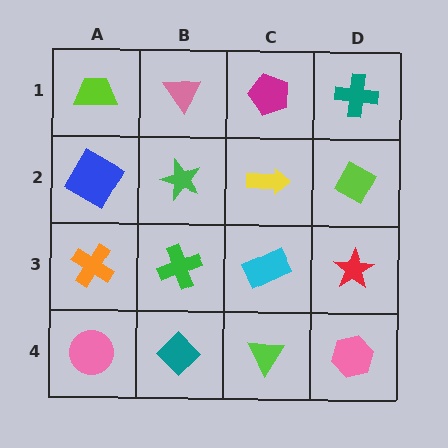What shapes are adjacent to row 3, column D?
A lime diamond (row 2, column D), a pink hexagon (row 4, column D), a cyan rectangle (row 3, column C).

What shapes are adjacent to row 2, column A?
A lime trapezoid (row 1, column A), an orange cross (row 3, column A), a green star (row 2, column B).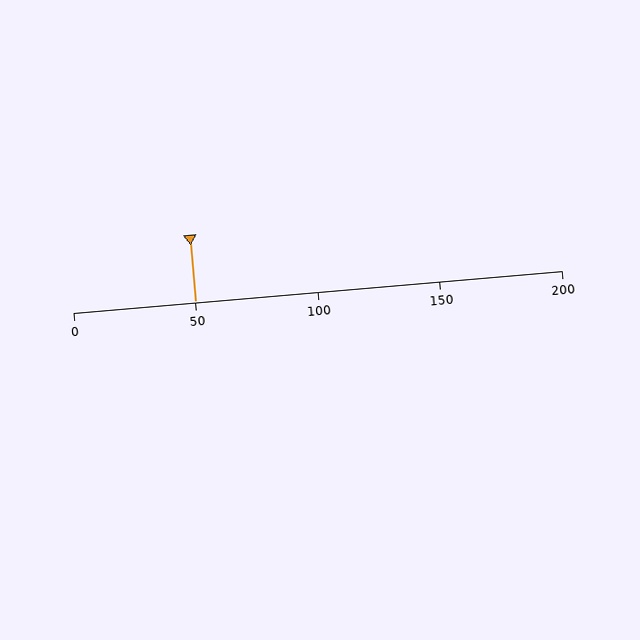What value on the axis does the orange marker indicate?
The marker indicates approximately 50.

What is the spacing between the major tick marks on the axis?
The major ticks are spaced 50 apart.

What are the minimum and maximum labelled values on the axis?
The axis runs from 0 to 200.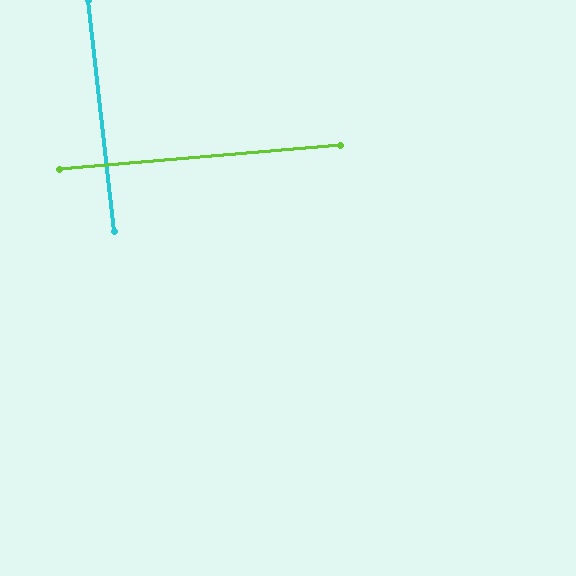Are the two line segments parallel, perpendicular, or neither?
Perpendicular — they meet at approximately 88°.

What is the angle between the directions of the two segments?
Approximately 88 degrees.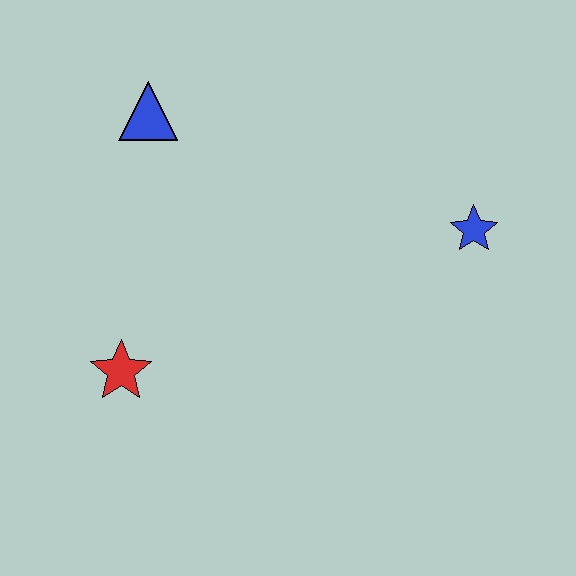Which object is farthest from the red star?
The blue star is farthest from the red star.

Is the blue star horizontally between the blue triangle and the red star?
No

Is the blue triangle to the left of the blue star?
Yes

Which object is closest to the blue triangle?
The red star is closest to the blue triangle.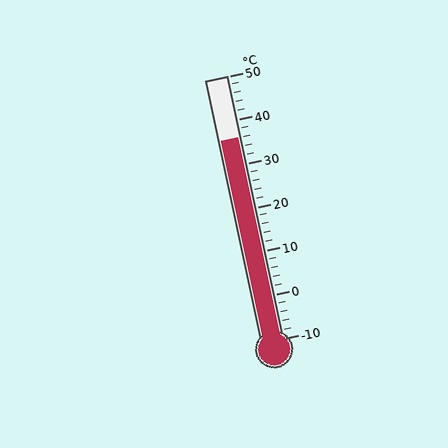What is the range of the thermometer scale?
The thermometer scale ranges from -10°C to 50°C.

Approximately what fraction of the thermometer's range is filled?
The thermometer is filled to approximately 75% of its range.